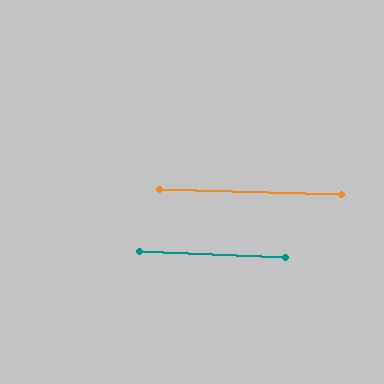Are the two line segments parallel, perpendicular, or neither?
Parallel — their directions differ by only 0.7°.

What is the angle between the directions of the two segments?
Approximately 1 degree.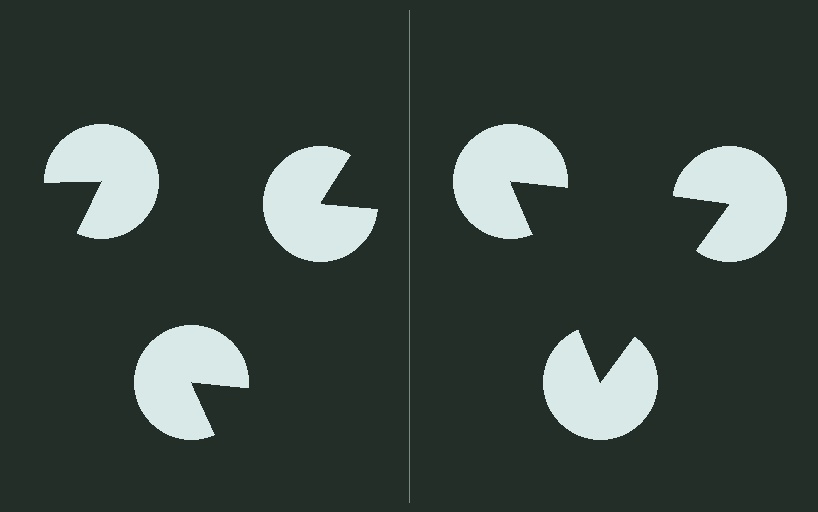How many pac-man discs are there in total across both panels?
6 — 3 on each side.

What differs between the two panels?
The pac-man discs are positioned identically on both sides; only the wedge orientations differ. On the right they align to a triangle; on the left they are misaligned.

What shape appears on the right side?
An illusory triangle.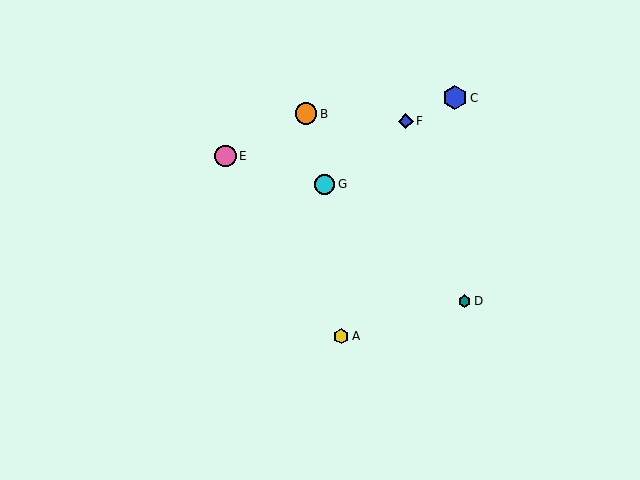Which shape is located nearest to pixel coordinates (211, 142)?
The pink circle (labeled E) at (226, 156) is nearest to that location.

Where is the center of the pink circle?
The center of the pink circle is at (226, 156).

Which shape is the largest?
The blue hexagon (labeled C) is the largest.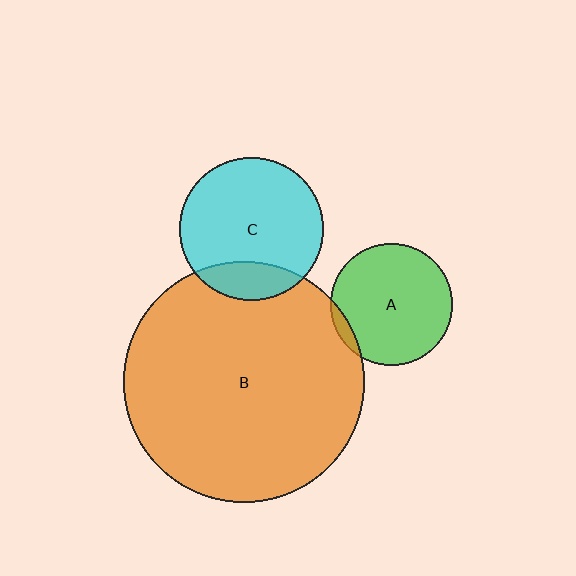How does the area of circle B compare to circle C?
Approximately 2.8 times.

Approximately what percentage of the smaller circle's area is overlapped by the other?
Approximately 20%.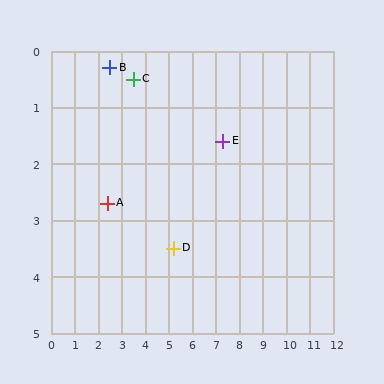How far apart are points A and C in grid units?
Points A and C are about 2.5 grid units apart.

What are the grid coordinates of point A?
Point A is at approximately (2.4, 2.7).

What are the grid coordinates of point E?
Point E is at approximately (7.3, 1.6).